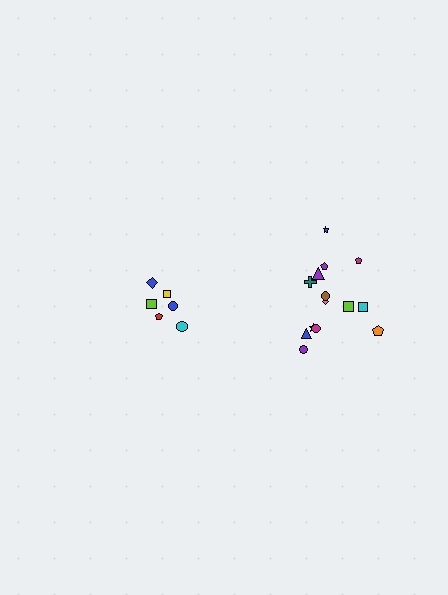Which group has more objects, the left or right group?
The right group.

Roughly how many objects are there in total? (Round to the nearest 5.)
Roughly 20 objects in total.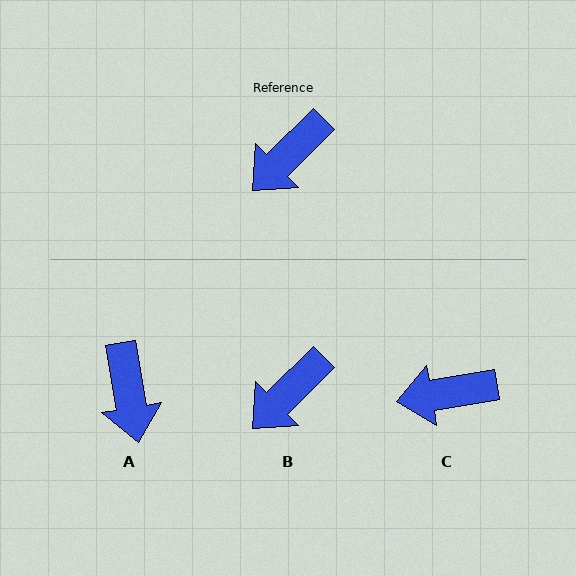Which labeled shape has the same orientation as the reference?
B.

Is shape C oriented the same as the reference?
No, it is off by about 35 degrees.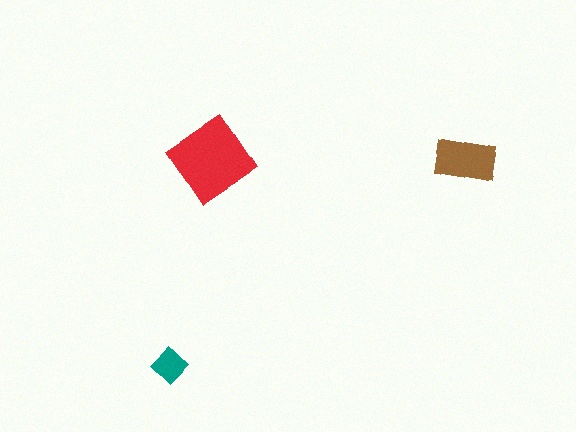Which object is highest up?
The red diamond is topmost.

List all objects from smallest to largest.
The teal diamond, the brown rectangle, the red diamond.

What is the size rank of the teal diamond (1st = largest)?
3rd.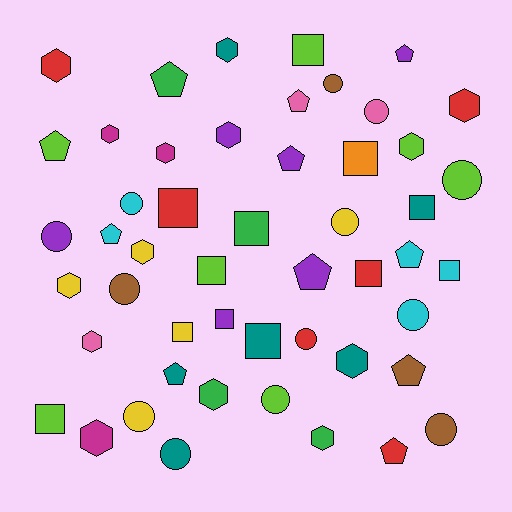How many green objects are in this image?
There are 4 green objects.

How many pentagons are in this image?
There are 11 pentagons.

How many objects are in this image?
There are 50 objects.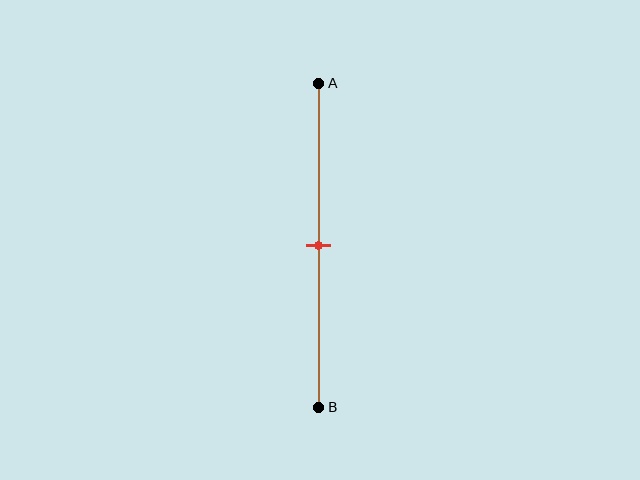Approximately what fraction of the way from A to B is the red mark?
The red mark is approximately 50% of the way from A to B.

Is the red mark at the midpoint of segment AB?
Yes, the mark is approximately at the midpoint.